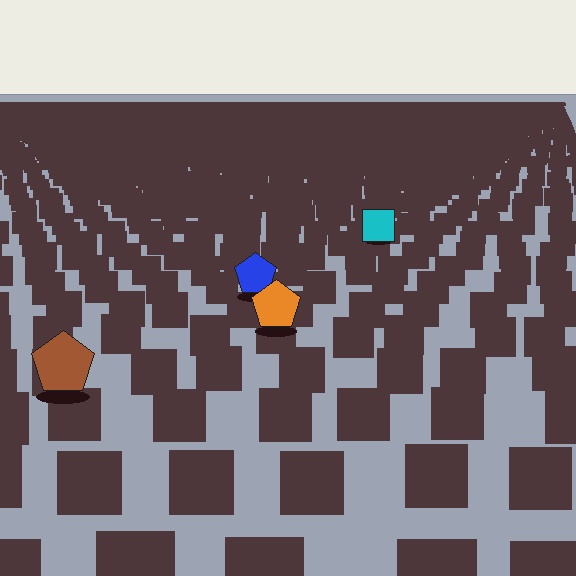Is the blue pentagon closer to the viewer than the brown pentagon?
No. The brown pentagon is closer — you can tell from the texture gradient: the ground texture is coarser near it.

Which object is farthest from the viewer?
The cyan square is farthest from the viewer. It appears smaller and the ground texture around it is denser.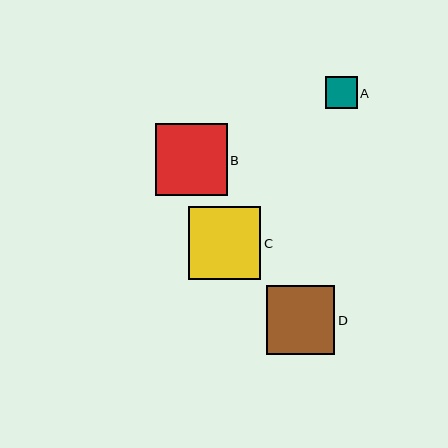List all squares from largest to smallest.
From largest to smallest: C, B, D, A.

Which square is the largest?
Square C is the largest with a size of approximately 72 pixels.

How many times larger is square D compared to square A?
Square D is approximately 2.2 times the size of square A.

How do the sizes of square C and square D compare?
Square C and square D are approximately the same size.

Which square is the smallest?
Square A is the smallest with a size of approximately 32 pixels.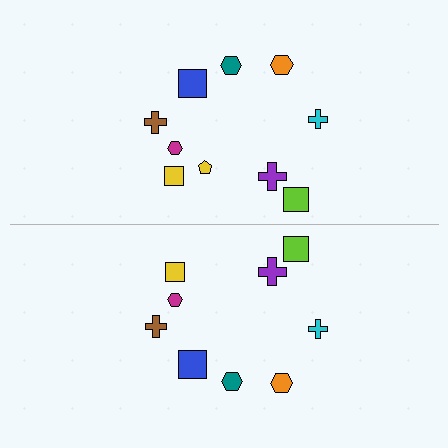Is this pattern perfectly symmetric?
No, the pattern is not perfectly symmetric. A yellow pentagon is missing from the bottom side.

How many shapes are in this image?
There are 19 shapes in this image.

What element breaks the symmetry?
A yellow pentagon is missing from the bottom side.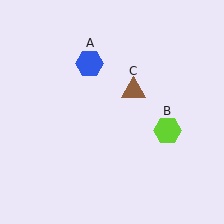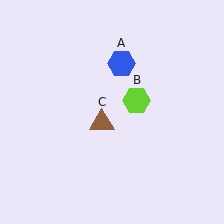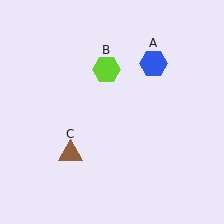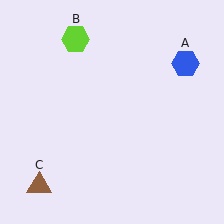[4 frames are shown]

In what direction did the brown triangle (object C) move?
The brown triangle (object C) moved down and to the left.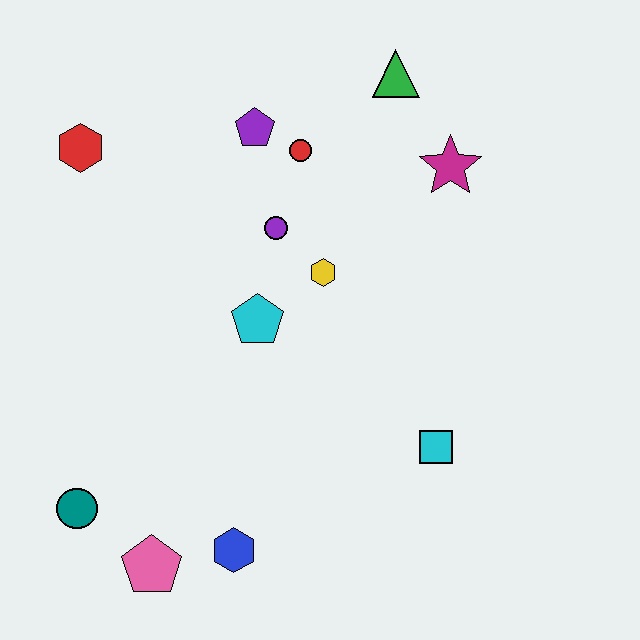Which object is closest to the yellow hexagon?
The purple circle is closest to the yellow hexagon.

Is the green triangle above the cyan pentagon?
Yes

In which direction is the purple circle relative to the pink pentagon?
The purple circle is above the pink pentagon.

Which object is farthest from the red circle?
The pink pentagon is farthest from the red circle.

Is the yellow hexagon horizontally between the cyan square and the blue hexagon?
Yes